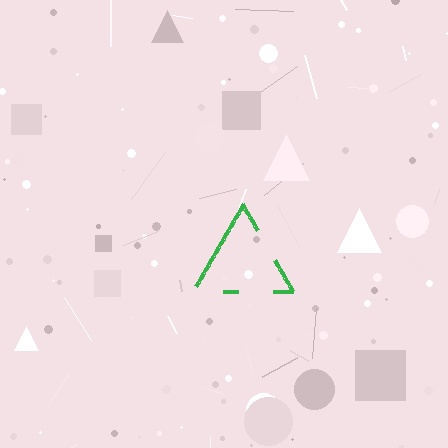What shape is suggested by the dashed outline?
The dashed outline suggests a triangle.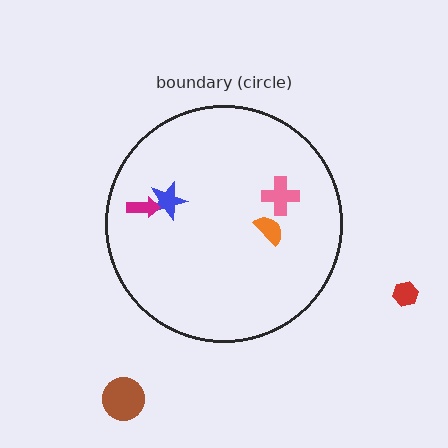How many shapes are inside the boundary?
4 inside, 2 outside.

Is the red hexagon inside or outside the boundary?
Outside.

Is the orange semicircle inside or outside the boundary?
Inside.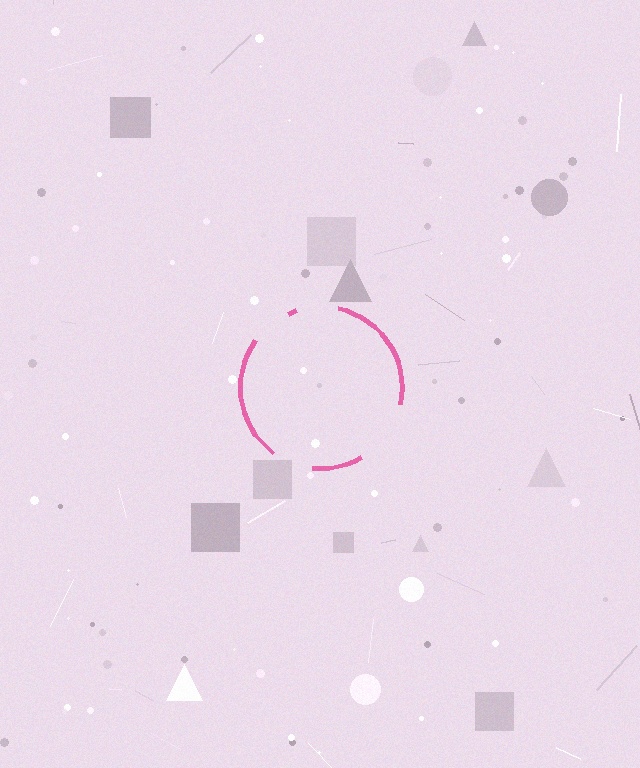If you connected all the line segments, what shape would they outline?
They would outline a circle.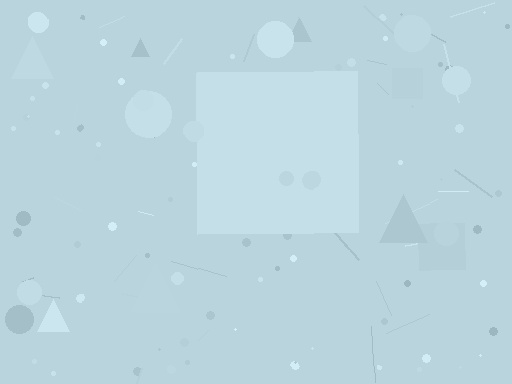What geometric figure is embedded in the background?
A square is embedded in the background.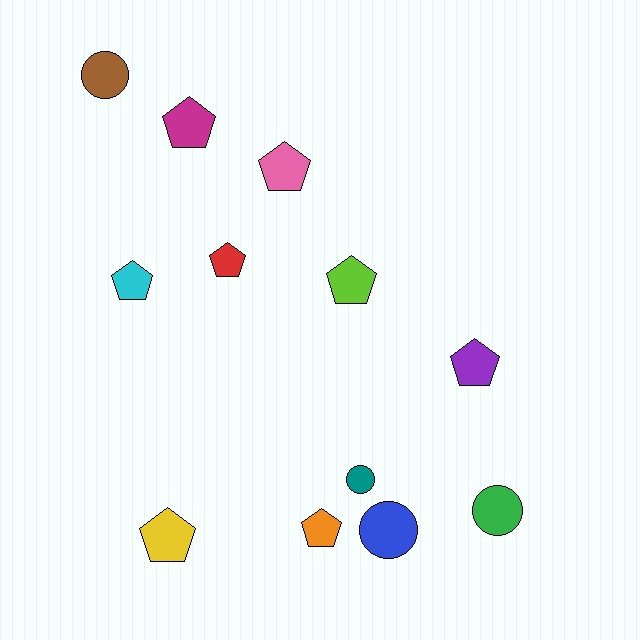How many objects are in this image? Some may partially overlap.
There are 12 objects.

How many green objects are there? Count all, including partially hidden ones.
There is 1 green object.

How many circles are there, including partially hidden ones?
There are 4 circles.